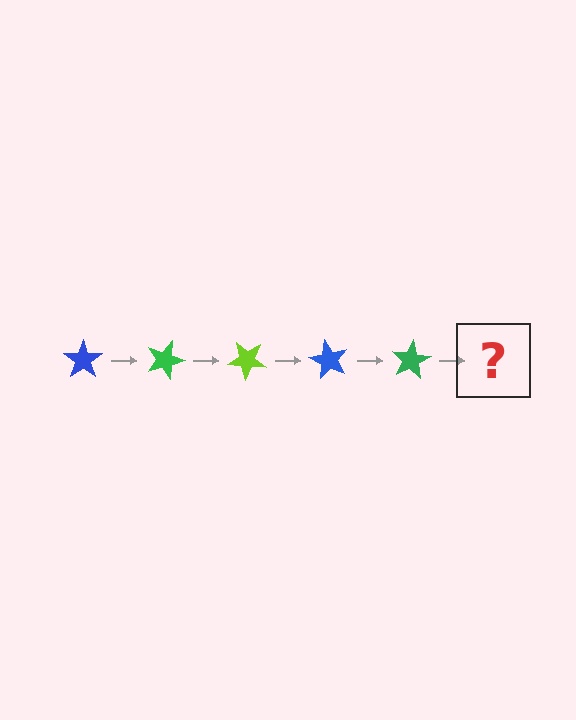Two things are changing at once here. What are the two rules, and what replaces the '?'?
The two rules are that it rotates 20 degrees each step and the color cycles through blue, green, and lime. The '?' should be a lime star, rotated 100 degrees from the start.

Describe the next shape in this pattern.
It should be a lime star, rotated 100 degrees from the start.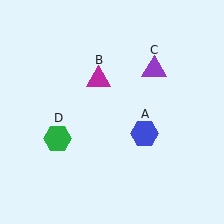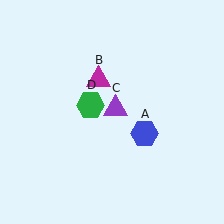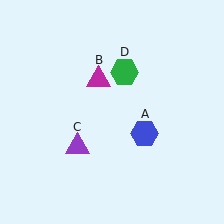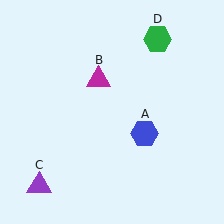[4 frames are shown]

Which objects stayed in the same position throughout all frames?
Blue hexagon (object A) and magenta triangle (object B) remained stationary.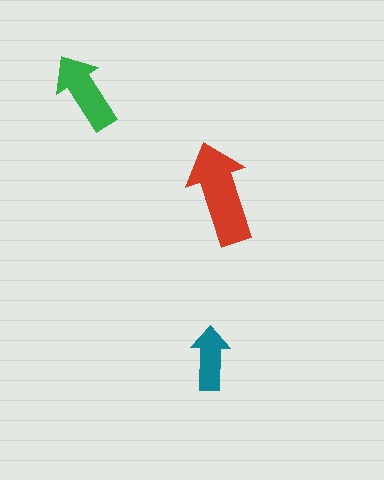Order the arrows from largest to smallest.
the red one, the green one, the teal one.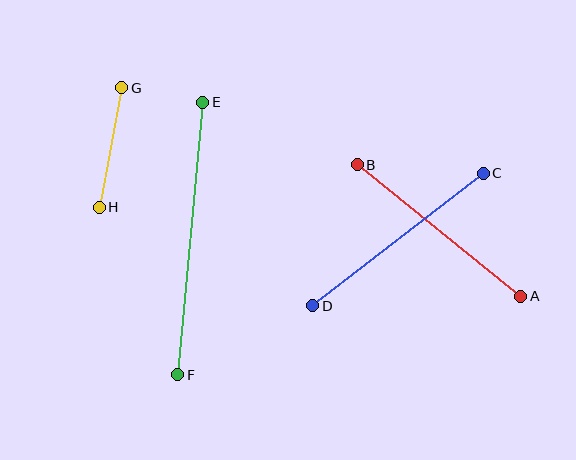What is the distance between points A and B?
The distance is approximately 210 pixels.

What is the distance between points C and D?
The distance is approximately 216 pixels.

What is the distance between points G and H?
The distance is approximately 122 pixels.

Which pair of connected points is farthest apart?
Points E and F are farthest apart.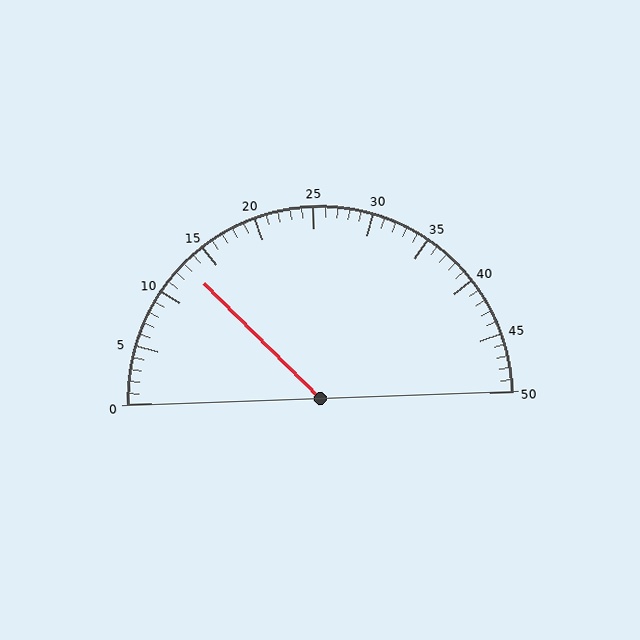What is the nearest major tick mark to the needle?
The nearest major tick mark is 15.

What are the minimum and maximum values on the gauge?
The gauge ranges from 0 to 50.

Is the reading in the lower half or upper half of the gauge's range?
The reading is in the lower half of the range (0 to 50).